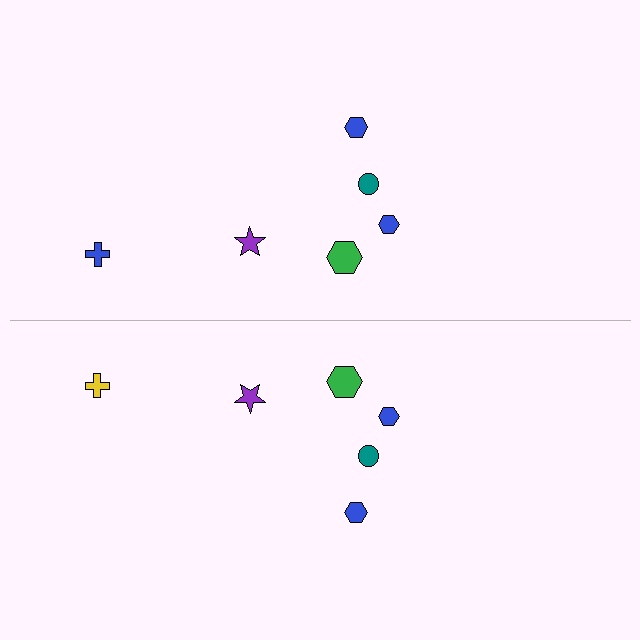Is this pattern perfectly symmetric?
No, the pattern is not perfectly symmetric. The yellow cross on the bottom side breaks the symmetry — its mirror counterpart is blue.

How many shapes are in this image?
There are 12 shapes in this image.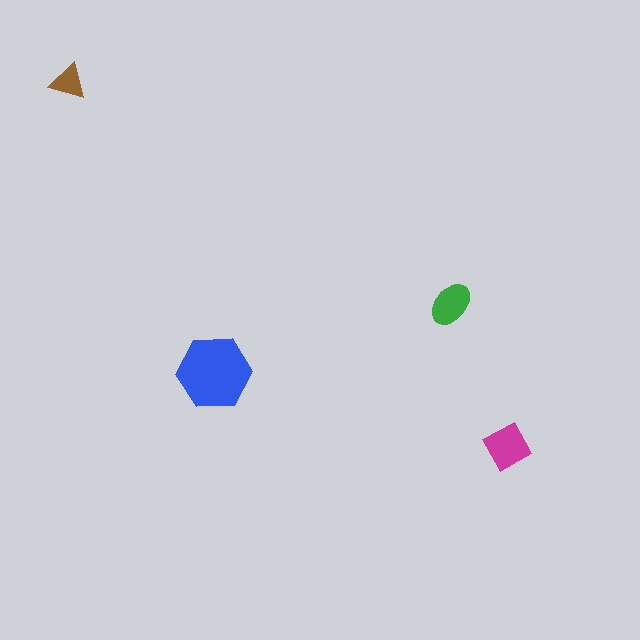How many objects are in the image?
There are 4 objects in the image.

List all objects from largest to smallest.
The blue hexagon, the magenta diamond, the green ellipse, the brown triangle.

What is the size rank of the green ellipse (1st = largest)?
3rd.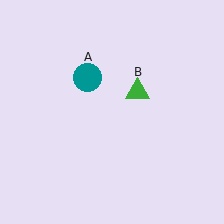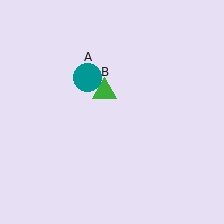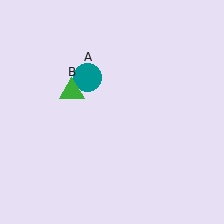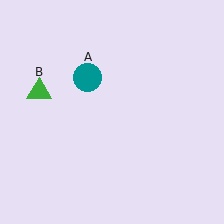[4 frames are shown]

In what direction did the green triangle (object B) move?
The green triangle (object B) moved left.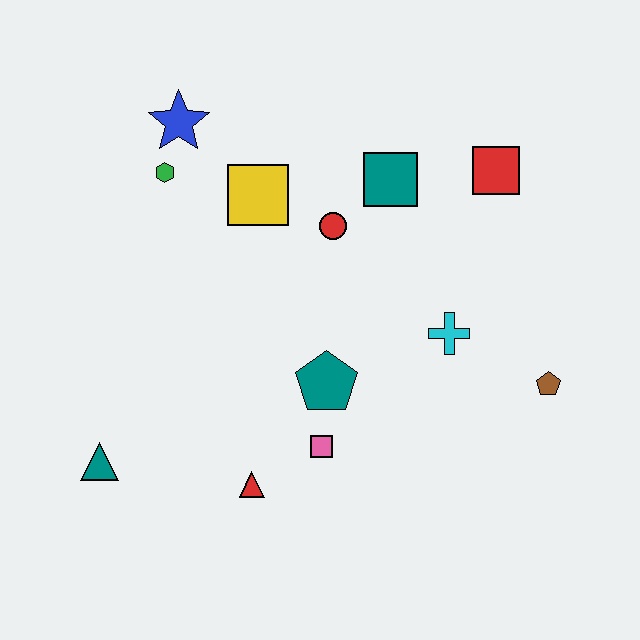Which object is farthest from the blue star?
The brown pentagon is farthest from the blue star.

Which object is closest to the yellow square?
The red circle is closest to the yellow square.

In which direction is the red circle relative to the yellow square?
The red circle is to the right of the yellow square.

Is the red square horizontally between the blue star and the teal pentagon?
No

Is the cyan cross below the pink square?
No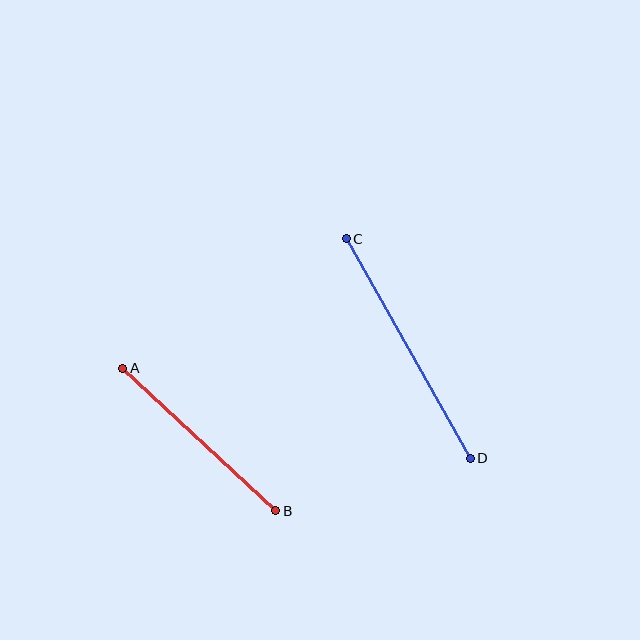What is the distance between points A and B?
The distance is approximately 209 pixels.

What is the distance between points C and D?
The distance is approximately 252 pixels.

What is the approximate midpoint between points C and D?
The midpoint is at approximately (408, 348) pixels.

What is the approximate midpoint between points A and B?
The midpoint is at approximately (199, 440) pixels.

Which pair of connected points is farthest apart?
Points C and D are farthest apart.